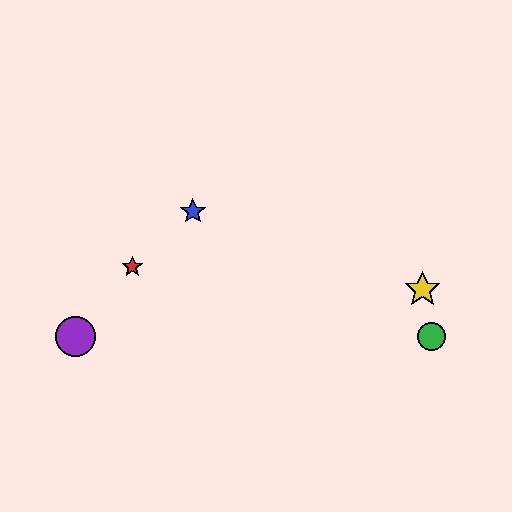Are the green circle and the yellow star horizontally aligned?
No, the green circle is at y≈337 and the yellow star is at y≈290.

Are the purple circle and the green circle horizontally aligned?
Yes, both are at y≈337.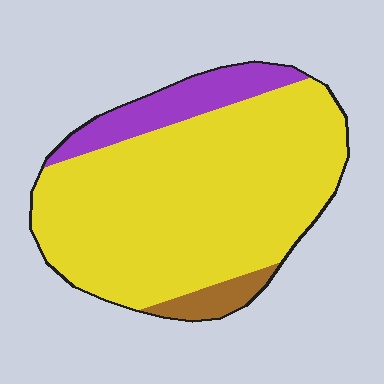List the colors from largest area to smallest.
From largest to smallest: yellow, purple, brown.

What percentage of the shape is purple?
Purple takes up about one eighth (1/8) of the shape.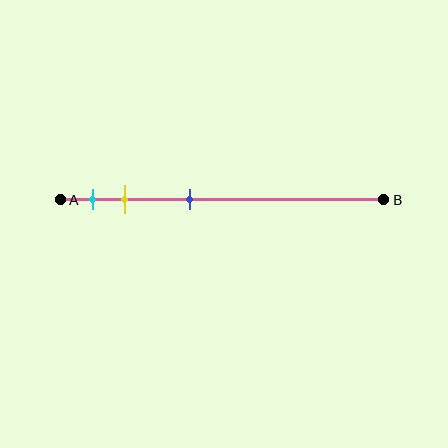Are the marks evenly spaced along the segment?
No, the marks are not evenly spaced.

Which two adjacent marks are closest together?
The cyan and yellow marks are the closest adjacent pair.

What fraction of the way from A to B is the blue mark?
The blue mark is approximately 40% (0.4) of the way from A to B.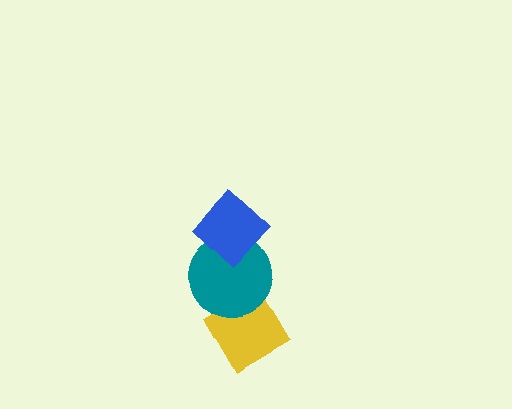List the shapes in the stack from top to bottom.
From top to bottom: the blue diamond, the teal circle, the yellow diamond.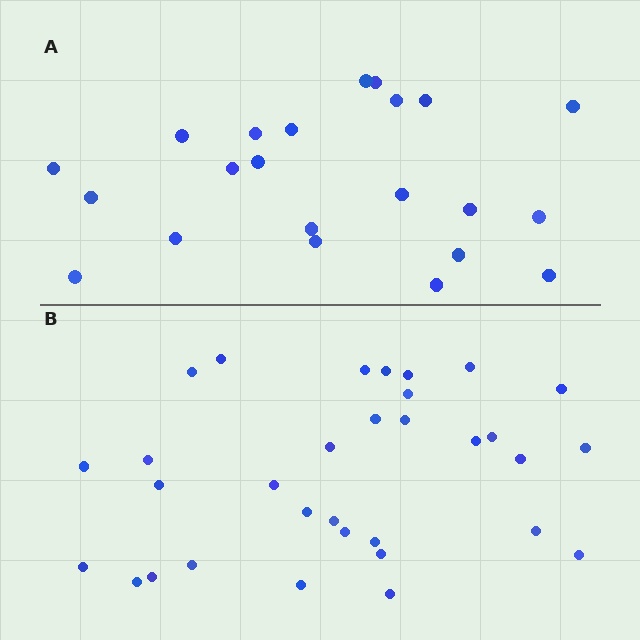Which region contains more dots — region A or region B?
Region B (the bottom region) has more dots.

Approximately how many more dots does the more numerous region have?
Region B has roughly 10 or so more dots than region A.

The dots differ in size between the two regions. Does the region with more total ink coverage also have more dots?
No. Region A has more total ink coverage because its dots are larger, but region B actually contains more individual dots. Total area can be misleading — the number of items is what matters here.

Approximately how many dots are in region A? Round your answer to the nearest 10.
About 20 dots. (The exact count is 22, which rounds to 20.)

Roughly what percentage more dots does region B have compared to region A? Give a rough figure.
About 45% more.